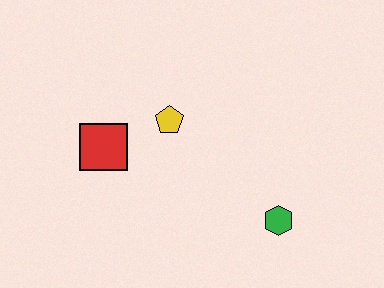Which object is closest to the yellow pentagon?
The red square is closest to the yellow pentagon.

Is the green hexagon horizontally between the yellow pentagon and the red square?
No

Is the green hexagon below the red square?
Yes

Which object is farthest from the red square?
The green hexagon is farthest from the red square.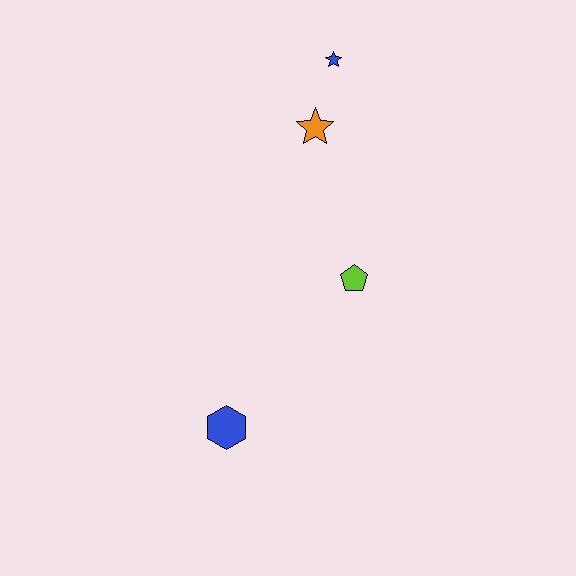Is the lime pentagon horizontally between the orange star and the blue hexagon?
No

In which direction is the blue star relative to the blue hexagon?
The blue star is above the blue hexagon.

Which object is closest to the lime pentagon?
The orange star is closest to the lime pentagon.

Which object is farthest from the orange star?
The blue hexagon is farthest from the orange star.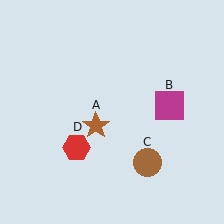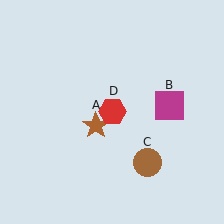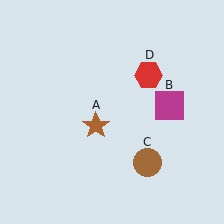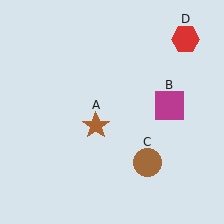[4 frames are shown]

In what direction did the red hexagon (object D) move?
The red hexagon (object D) moved up and to the right.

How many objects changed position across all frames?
1 object changed position: red hexagon (object D).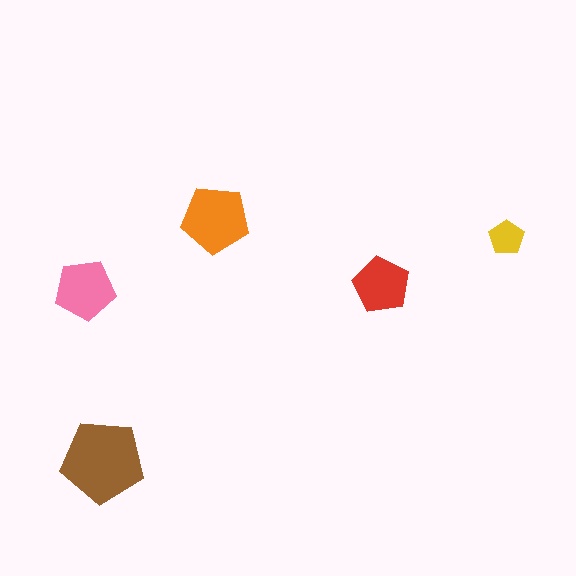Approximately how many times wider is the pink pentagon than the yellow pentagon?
About 1.5 times wider.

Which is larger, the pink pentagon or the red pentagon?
The pink one.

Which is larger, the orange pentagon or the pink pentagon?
The orange one.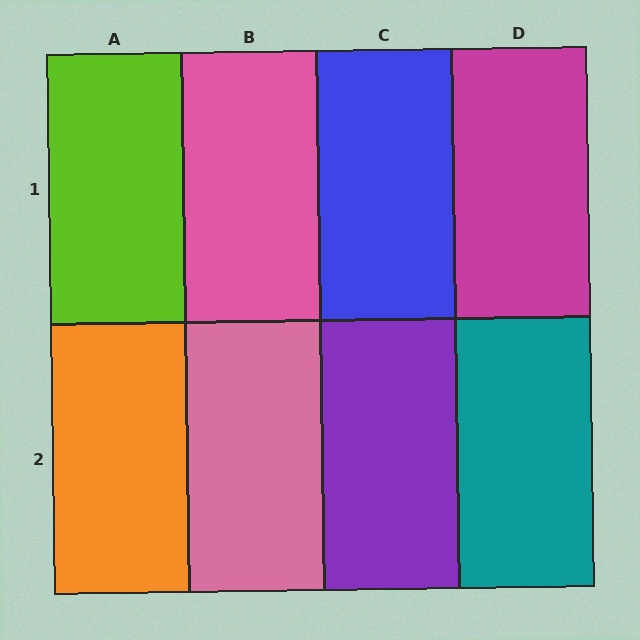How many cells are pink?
2 cells are pink.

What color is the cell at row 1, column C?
Blue.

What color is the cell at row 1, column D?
Magenta.